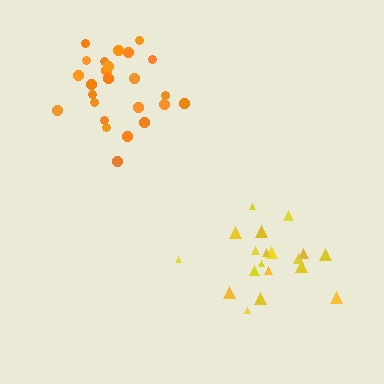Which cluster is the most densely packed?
Orange.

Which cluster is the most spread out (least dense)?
Yellow.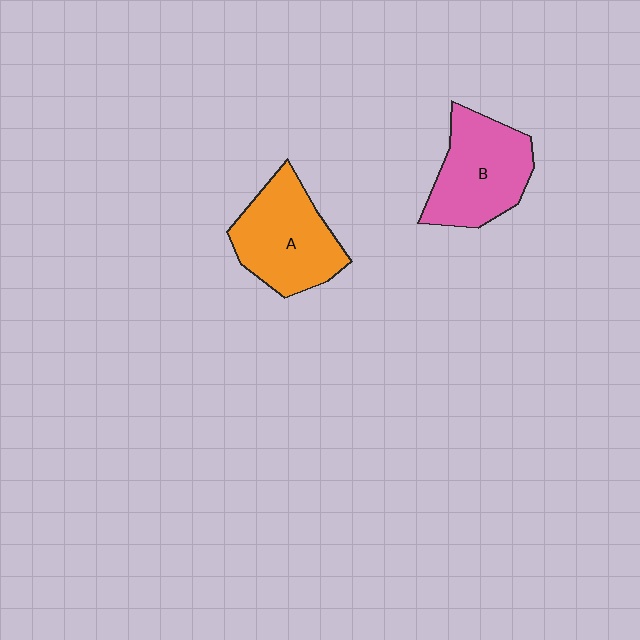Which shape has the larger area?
Shape A (orange).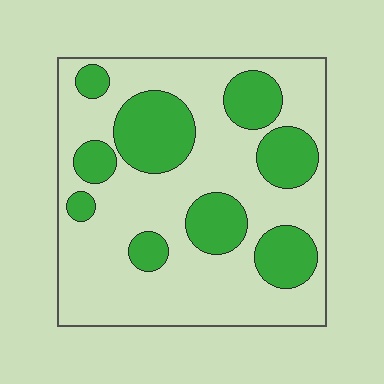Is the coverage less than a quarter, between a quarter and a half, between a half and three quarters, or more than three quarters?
Between a quarter and a half.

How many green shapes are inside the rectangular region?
9.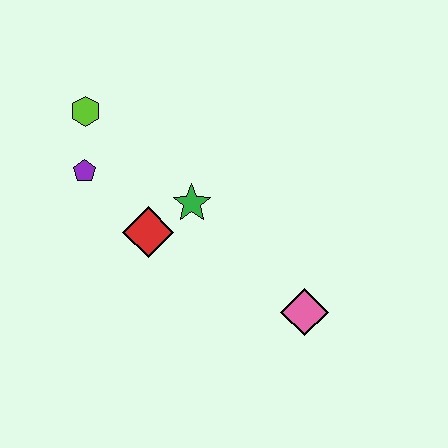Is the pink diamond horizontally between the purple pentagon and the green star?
No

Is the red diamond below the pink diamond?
No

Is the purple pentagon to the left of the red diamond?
Yes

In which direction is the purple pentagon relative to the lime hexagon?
The purple pentagon is below the lime hexagon.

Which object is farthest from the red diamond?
The pink diamond is farthest from the red diamond.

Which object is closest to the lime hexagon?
The purple pentagon is closest to the lime hexagon.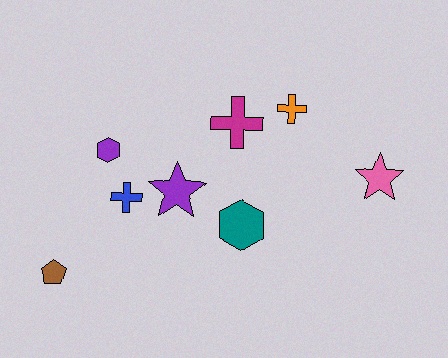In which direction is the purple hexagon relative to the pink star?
The purple hexagon is to the left of the pink star.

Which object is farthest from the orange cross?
The brown pentagon is farthest from the orange cross.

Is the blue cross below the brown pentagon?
No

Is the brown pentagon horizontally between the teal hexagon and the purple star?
No